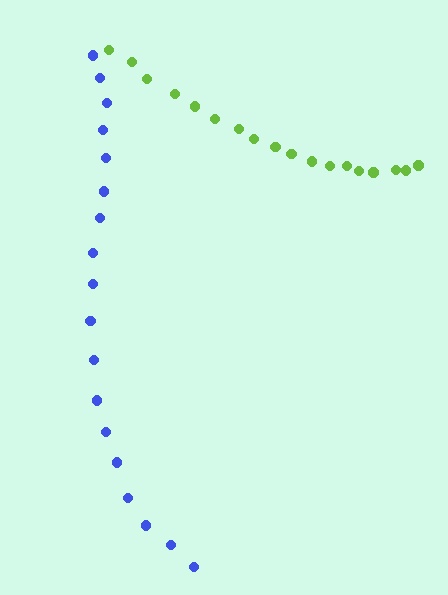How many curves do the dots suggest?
There are 2 distinct paths.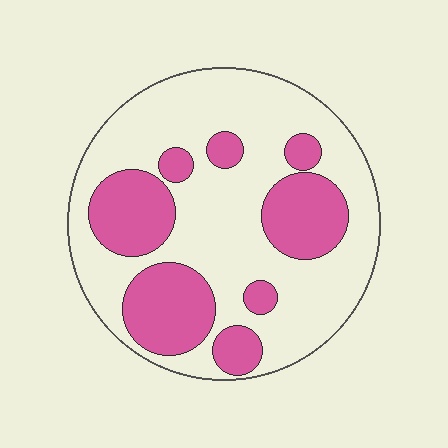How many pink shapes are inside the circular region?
8.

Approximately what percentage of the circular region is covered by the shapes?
Approximately 35%.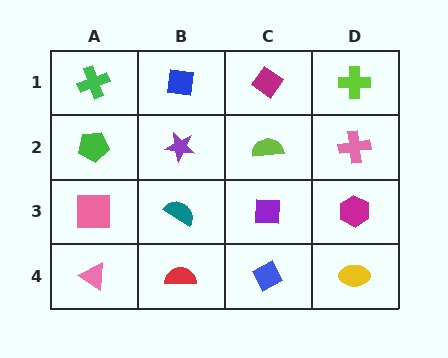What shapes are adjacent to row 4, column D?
A magenta hexagon (row 3, column D), a blue diamond (row 4, column C).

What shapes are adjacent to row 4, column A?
A pink square (row 3, column A), a red semicircle (row 4, column B).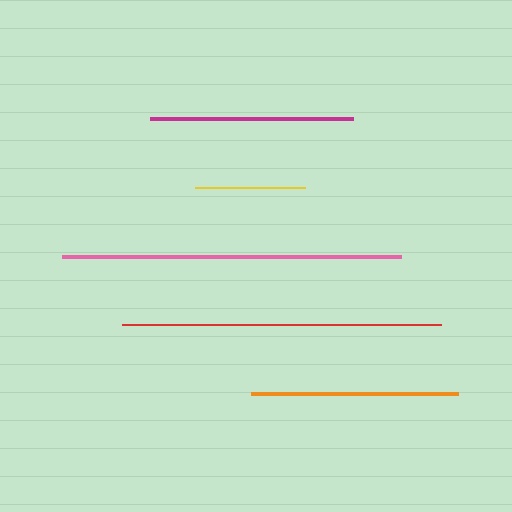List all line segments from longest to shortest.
From longest to shortest: pink, red, orange, magenta, yellow.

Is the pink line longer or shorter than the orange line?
The pink line is longer than the orange line.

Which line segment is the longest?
The pink line is the longest at approximately 339 pixels.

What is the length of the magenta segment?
The magenta segment is approximately 203 pixels long.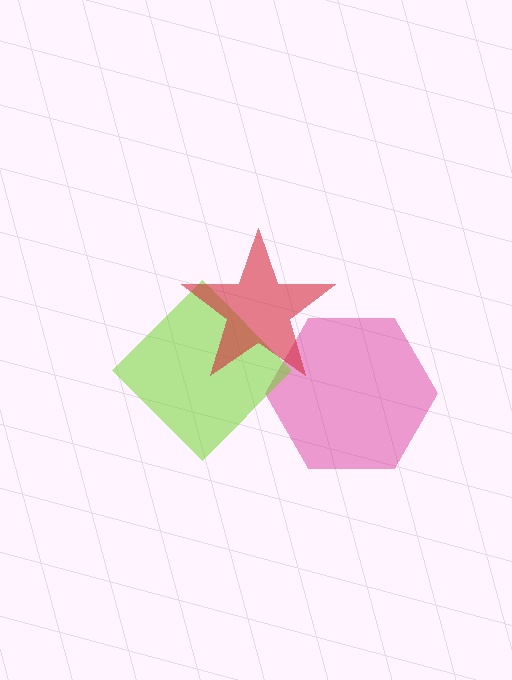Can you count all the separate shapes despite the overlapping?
Yes, there are 3 separate shapes.